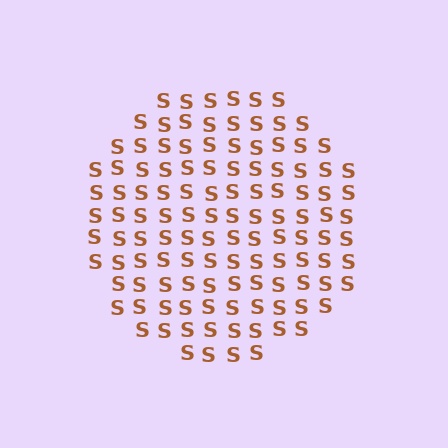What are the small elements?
The small elements are letter S's.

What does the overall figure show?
The overall figure shows a circle.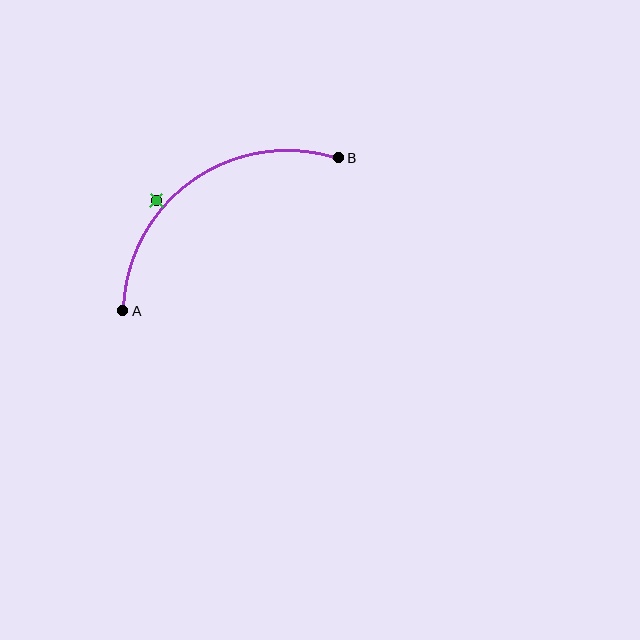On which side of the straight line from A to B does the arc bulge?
The arc bulges above and to the left of the straight line connecting A and B.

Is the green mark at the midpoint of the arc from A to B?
No — the green mark does not lie on the arc at all. It sits slightly outside the curve.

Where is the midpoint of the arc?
The arc midpoint is the point on the curve farthest from the straight line joining A and B. It sits above and to the left of that line.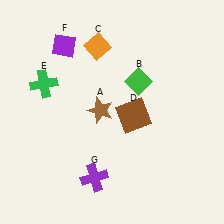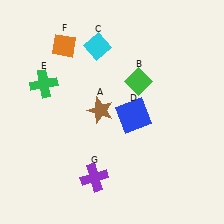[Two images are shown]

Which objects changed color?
C changed from orange to cyan. D changed from brown to blue. F changed from purple to orange.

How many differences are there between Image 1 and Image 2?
There are 3 differences between the two images.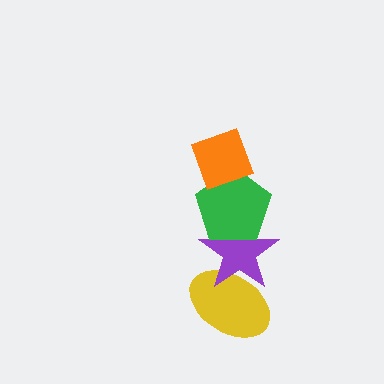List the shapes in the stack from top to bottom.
From top to bottom: the orange diamond, the green pentagon, the purple star, the yellow ellipse.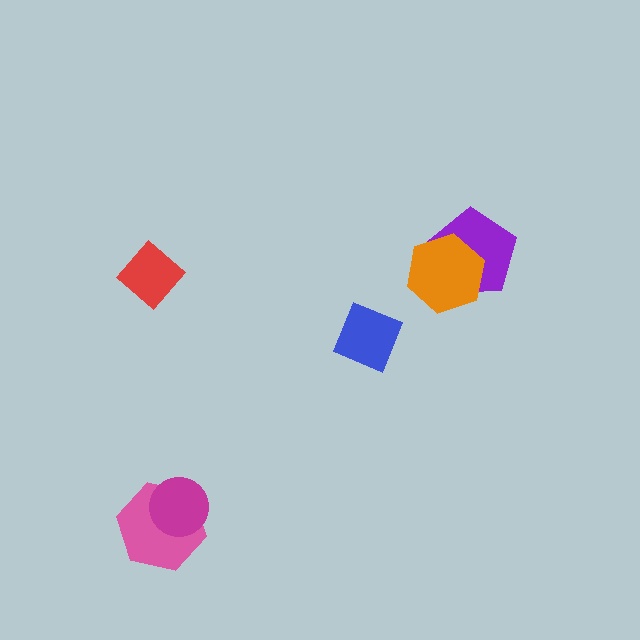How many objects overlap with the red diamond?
0 objects overlap with the red diamond.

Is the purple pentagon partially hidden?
Yes, it is partially covered by another shape.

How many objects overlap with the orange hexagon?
1 object overlaps with the orange hexagon.